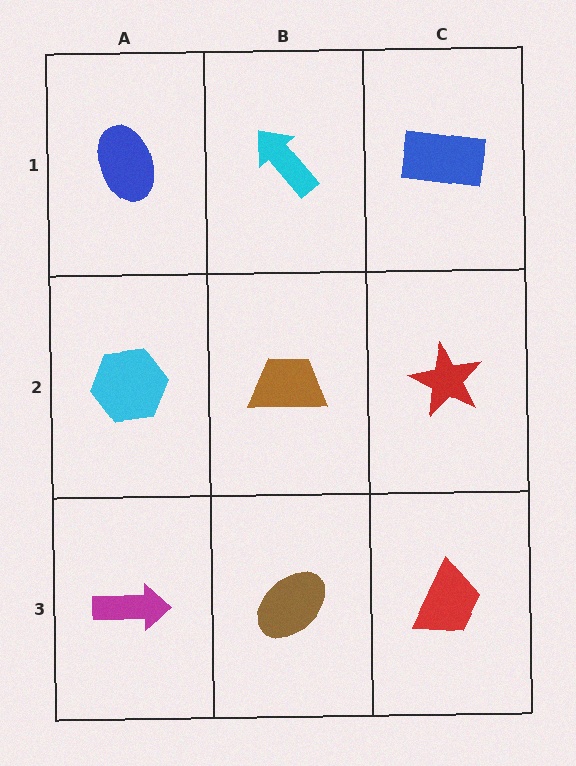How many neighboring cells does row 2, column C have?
3.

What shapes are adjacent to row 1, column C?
A red star (row 2, column C), a cyan arrow (row 1, column B).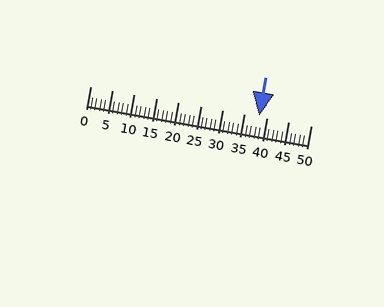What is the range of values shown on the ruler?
The ruler shows values from 0 to 50.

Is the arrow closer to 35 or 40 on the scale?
The arrow is closer to 40.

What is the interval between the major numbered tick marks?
The major tick marks are spaced 5 units apart.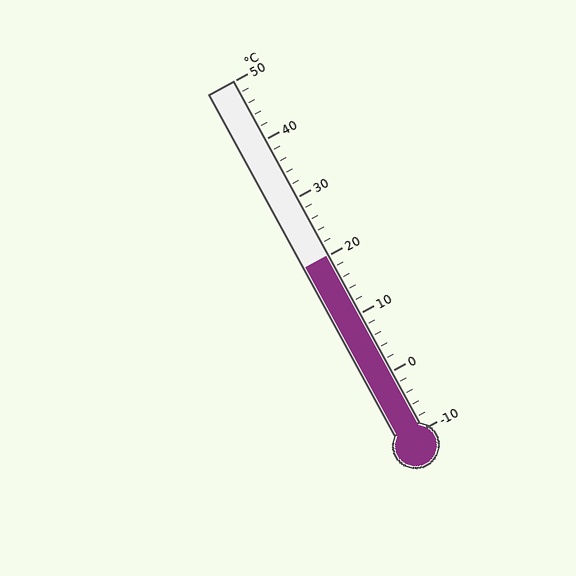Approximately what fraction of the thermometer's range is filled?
The thermometer is filled to approximately 50% of its range.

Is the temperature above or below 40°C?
The temperature is below 40°C.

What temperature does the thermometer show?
The thermometer shows approximately 20°C.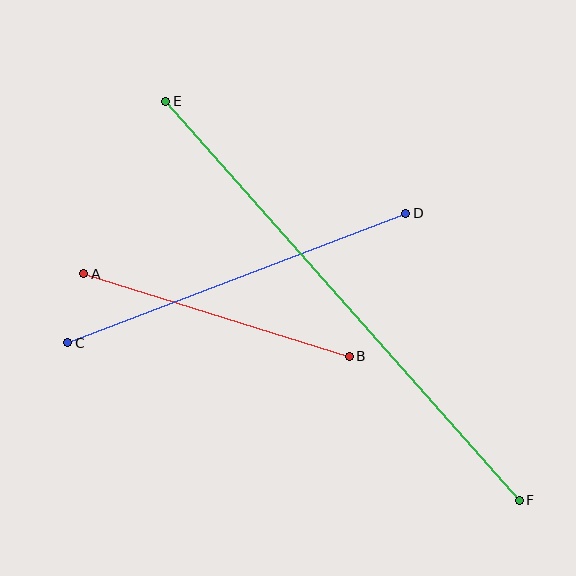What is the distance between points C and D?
The distance is approximately 362 pixels.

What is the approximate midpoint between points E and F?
The midpoint is at approximately (342, 301) pixels.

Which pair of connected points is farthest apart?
Points E and F are farthest apart.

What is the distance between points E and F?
The distance is approximately 533 pixels.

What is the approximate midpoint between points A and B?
The midpoint is at approximately (217, 315) pixels.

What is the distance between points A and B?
The distance is approximately 278 pixels.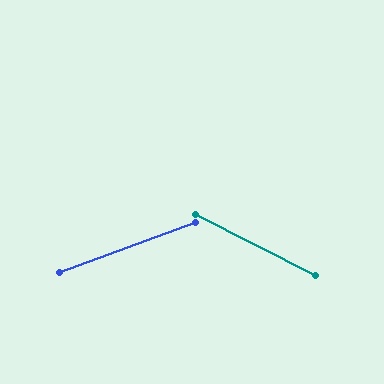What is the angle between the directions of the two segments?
Approximately 47 degrees.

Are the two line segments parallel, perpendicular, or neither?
Neither parallel nor perpendicular — they differ by about 47°.